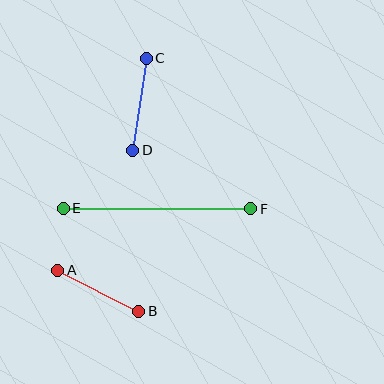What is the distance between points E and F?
The distance is approximately 188 pixels.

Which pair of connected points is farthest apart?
Points E and F are farthest apart.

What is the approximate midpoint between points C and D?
The midpoint is at approximately (140, 104) pixels.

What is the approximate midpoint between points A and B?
The midpoint is at approximately (98, 291) pixels.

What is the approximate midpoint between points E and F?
The midpoint is at approximately (157, 208) pixels.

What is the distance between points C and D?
The distance is approximately 93 pixels.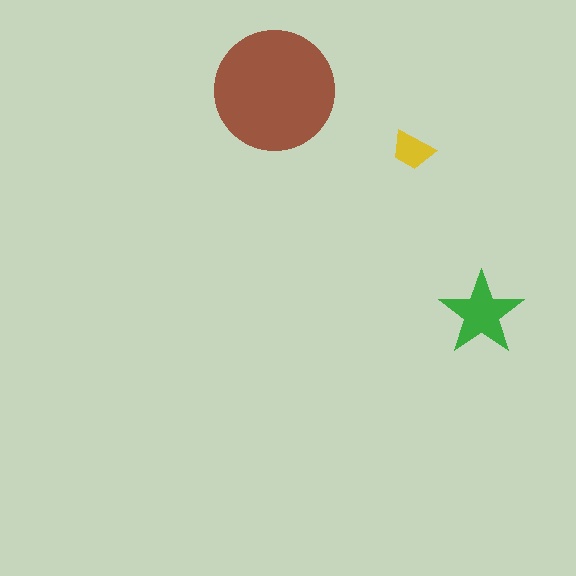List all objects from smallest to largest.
The yellow trapezoid, the green star, the brown circle.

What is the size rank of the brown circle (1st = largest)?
1st.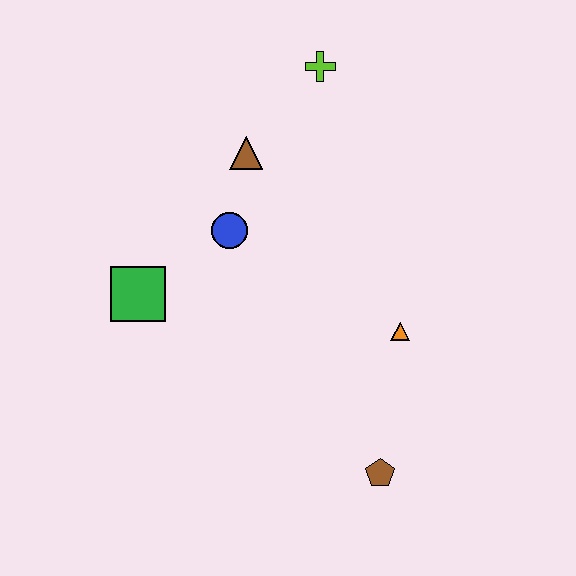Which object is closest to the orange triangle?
The brown pentagon is closest to the orange triangle.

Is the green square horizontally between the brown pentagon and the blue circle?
No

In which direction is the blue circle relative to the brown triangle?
The blue circle is below the brown triangle.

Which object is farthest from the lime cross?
The brown pentagon is farthest from the lime cross.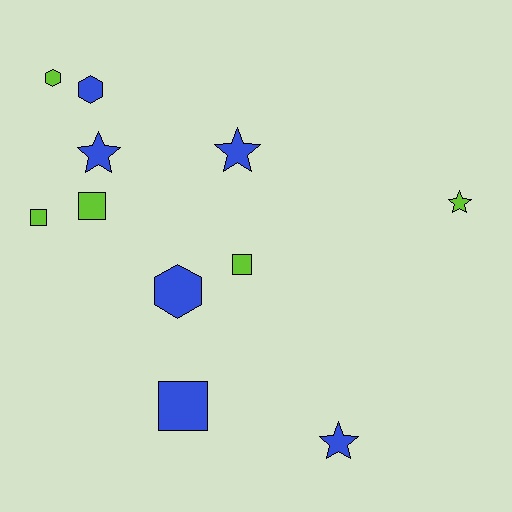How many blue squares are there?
There is 1 blue square.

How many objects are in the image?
There are 11 objects.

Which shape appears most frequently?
Star, with 4 objects.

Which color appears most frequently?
Blue, with 6 objects.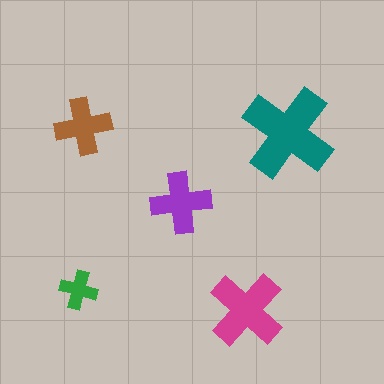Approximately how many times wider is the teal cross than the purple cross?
About 1.5 times wider.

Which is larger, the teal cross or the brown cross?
The teal one.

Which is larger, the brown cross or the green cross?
The brown one.